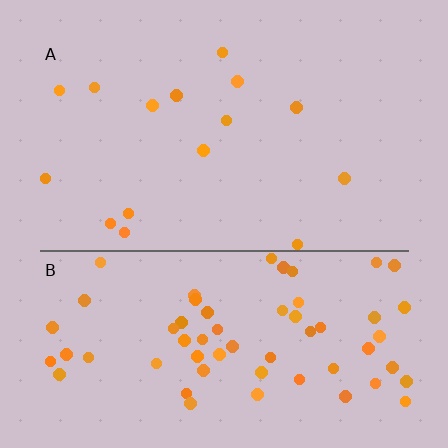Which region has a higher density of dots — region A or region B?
B (the bottom).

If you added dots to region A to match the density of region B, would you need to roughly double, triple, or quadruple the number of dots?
Approximately quadruple.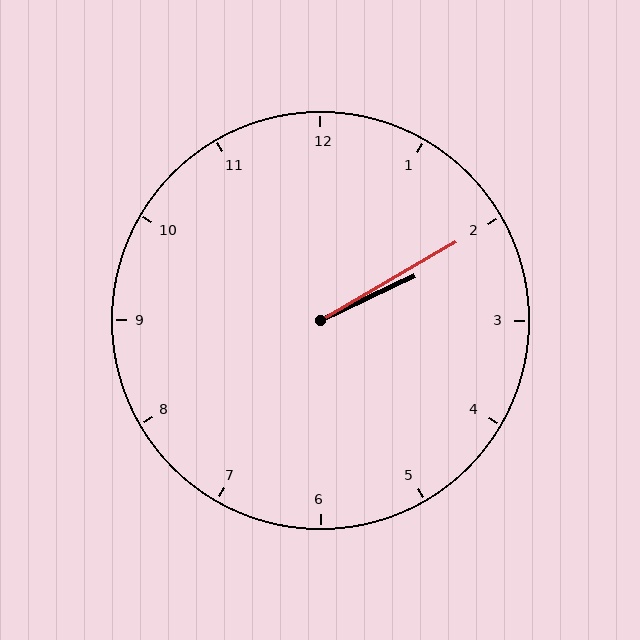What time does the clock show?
2:10.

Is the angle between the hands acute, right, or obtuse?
It is acute.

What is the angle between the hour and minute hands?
Approximately 5 degrees.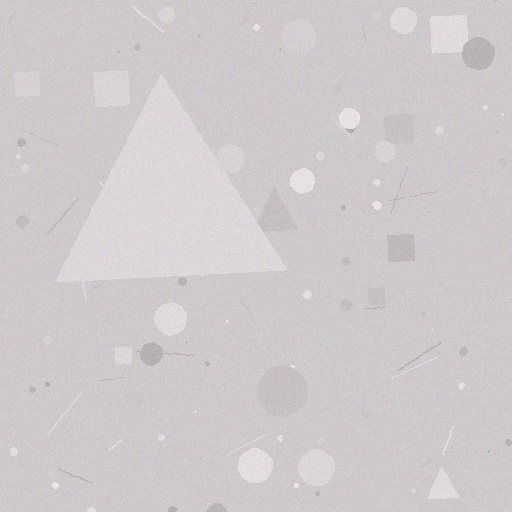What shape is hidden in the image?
A triangle is hidden in the image.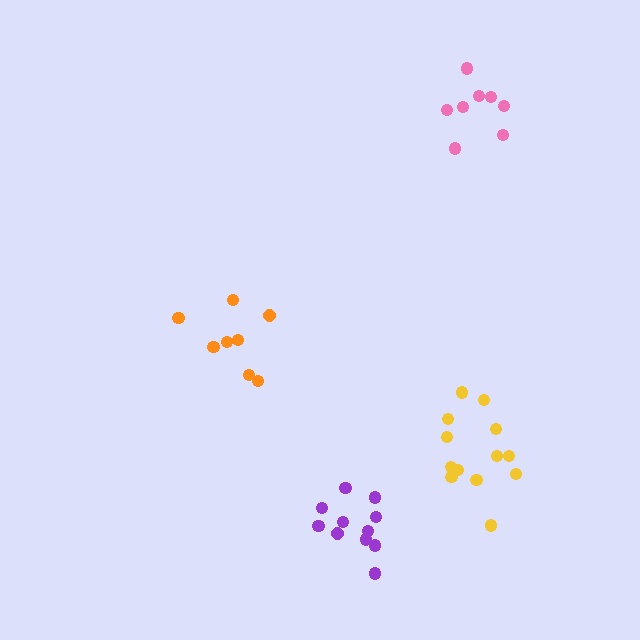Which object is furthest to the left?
The orange cluster is leftmost.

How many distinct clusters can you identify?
There are 4 distinct clusters.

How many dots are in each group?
Group 1: 8 dots, Group 2: 8 dots, Group 3: 11 dots, Group 4: 13 dots (40 total).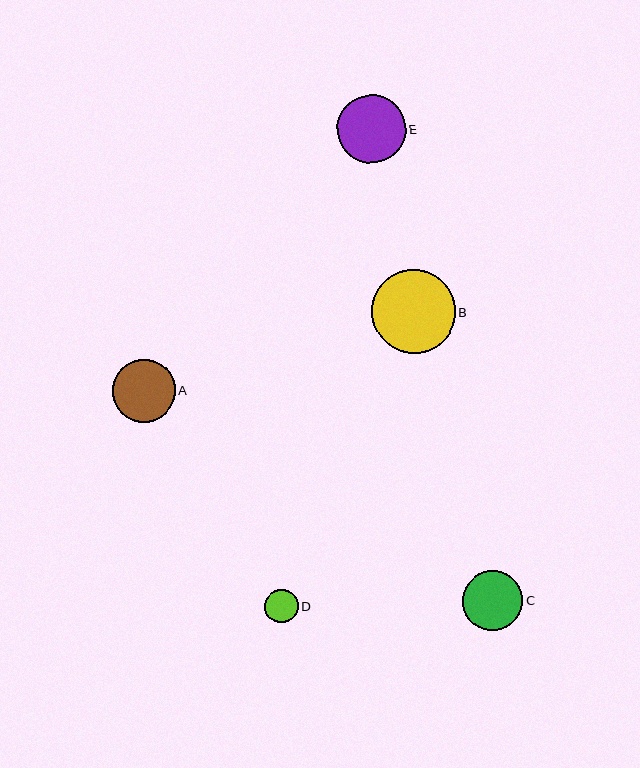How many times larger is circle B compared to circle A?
Circle B is approximately 1.3 times the size of circle A.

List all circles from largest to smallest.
From largest to smallest: B, E, A, C, D.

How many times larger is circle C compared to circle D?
Circle C is approximately 1.8 times the size of circle D.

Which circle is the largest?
Circle B is the largest with a size of approximately 84 pixels.